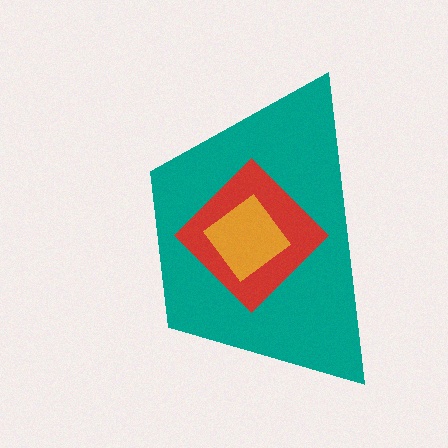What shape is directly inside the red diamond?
The orange diamond.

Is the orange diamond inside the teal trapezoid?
Yes.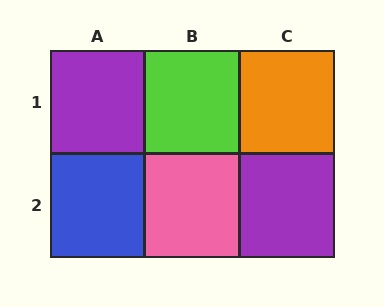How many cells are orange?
1 cell is orange.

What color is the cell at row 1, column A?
Purple.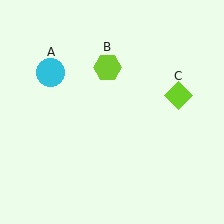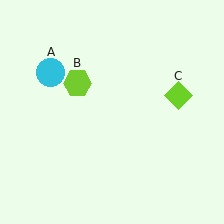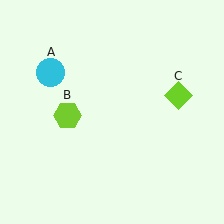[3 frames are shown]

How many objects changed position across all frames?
1 object changed position: lime hexagon (object B).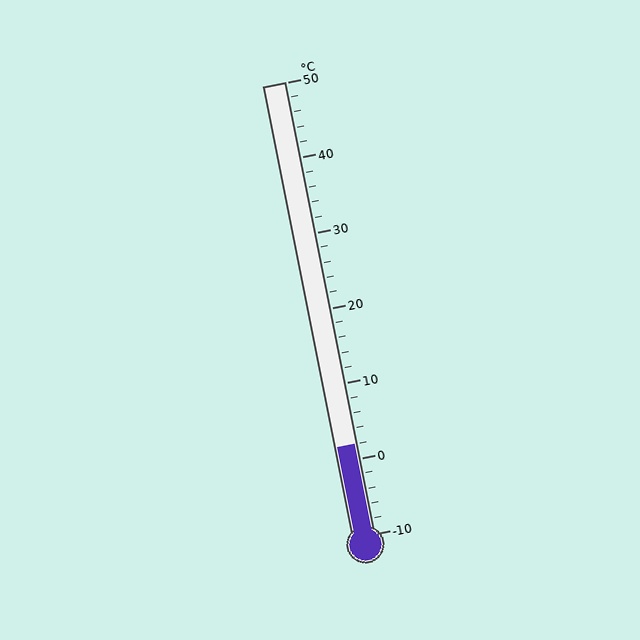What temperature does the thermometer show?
The thermometer shows approximately 2°C.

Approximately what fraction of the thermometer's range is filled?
The thermometer is filled to approximately 20% of its range.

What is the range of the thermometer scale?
The thermometer scale ranges from -10°C to 50°C.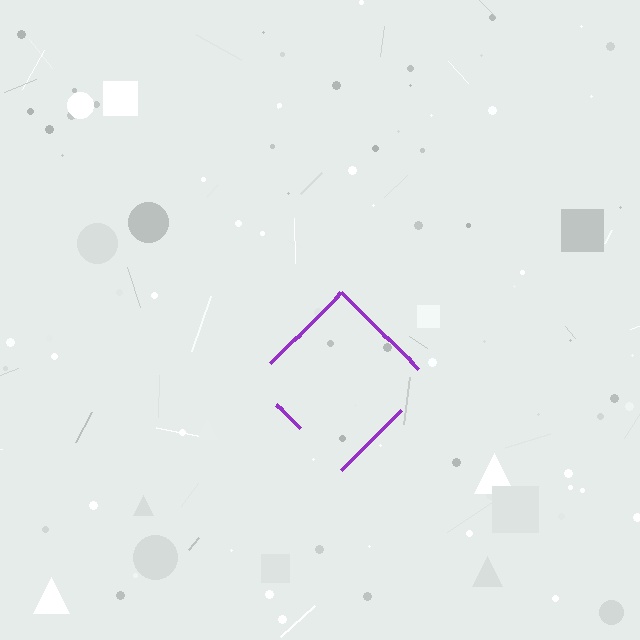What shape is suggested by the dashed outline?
The dashed outline suggests a diamond.